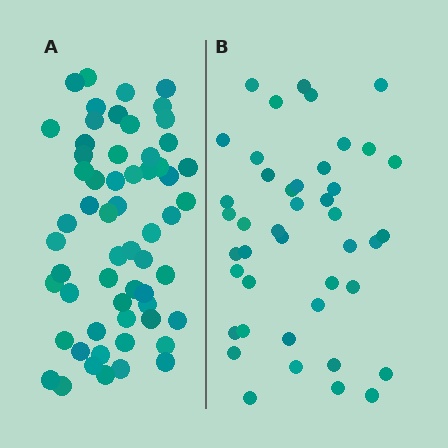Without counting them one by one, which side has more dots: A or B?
Region A (the left region) has more dots.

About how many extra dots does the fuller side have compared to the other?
Region A has approximately 15 more dots than region B.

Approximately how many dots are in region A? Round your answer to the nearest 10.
About 60 dots. (The exact count is 59, which rounds to 60.)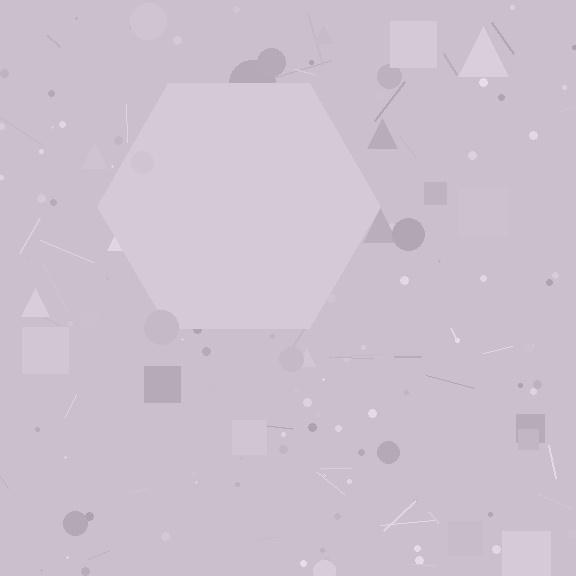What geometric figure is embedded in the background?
A hexagon is embedded in the background.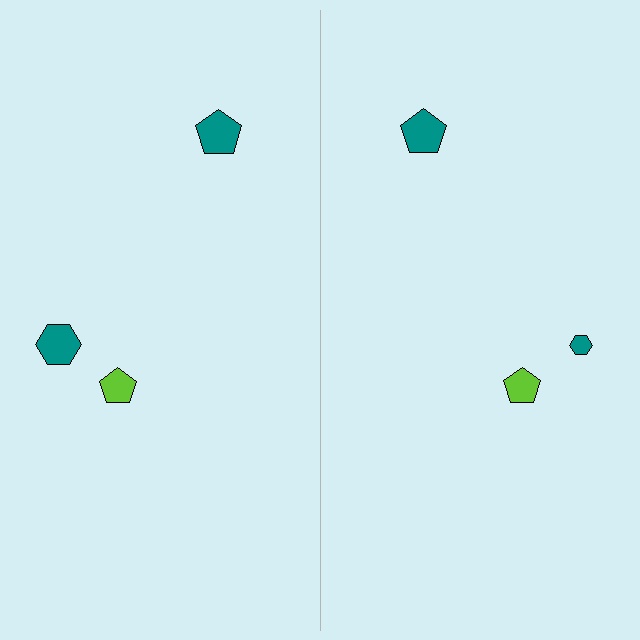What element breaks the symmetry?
The teal hexagon on the right side has a different size than its mirror counterpart.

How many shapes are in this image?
There are 6 shapes in this image.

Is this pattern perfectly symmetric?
No, the pattern is not perfectly symmetric. The teal hexagon on the right side has a different size than its mirror counterpart.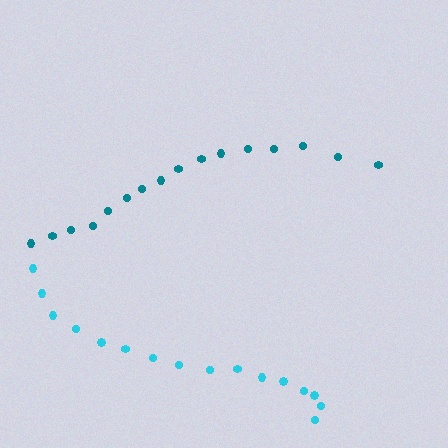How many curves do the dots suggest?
There are 2 distinct paths.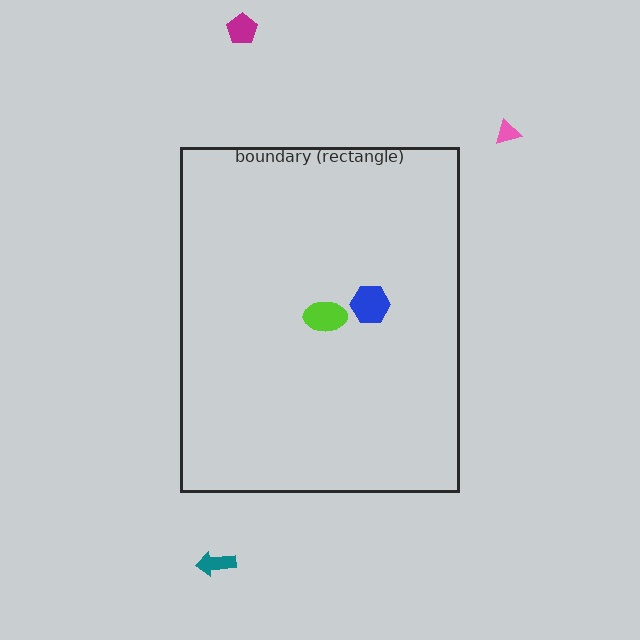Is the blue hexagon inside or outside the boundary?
Inside.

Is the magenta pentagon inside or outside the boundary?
Outside.